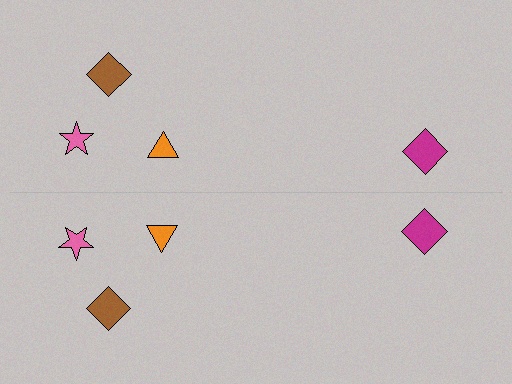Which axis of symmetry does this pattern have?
The pattern has a horizontal axis of symmetry running through the center of the image.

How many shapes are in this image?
There are 8 shapes in this image.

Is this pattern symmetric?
Yes, this pattern has bilateral (reflection) symmetry.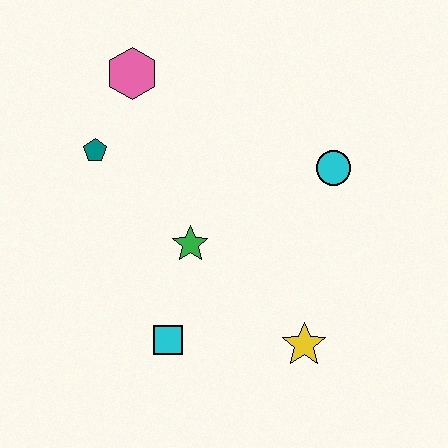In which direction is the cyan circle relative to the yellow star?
The cyan circle is above the yellow star.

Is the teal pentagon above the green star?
Yes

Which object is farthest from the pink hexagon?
The yellow star is farthest from the pink hexagon.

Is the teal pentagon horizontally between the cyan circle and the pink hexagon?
No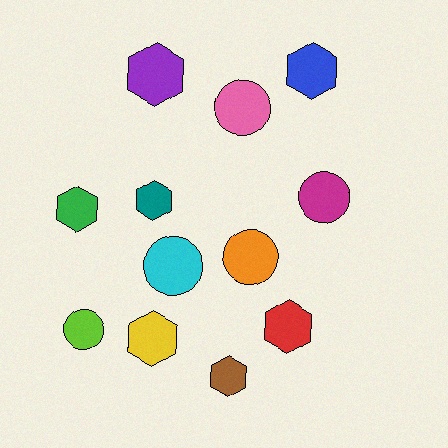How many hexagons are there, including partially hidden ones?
There are 7 hexagons.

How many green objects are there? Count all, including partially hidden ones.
There is 1 green object.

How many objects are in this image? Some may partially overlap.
There are 12 objects.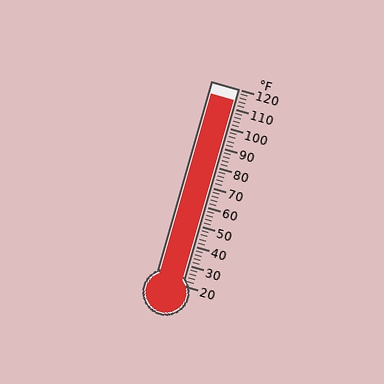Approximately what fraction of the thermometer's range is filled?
The thermometer is filled to approximately 95% of its range.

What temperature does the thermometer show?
The thermometer shows approximately 114°F.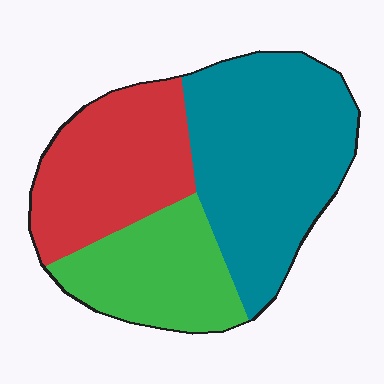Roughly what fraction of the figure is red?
Red covers 30% of the figure.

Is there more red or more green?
Red.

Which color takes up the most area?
Teal, at roughly 45%.